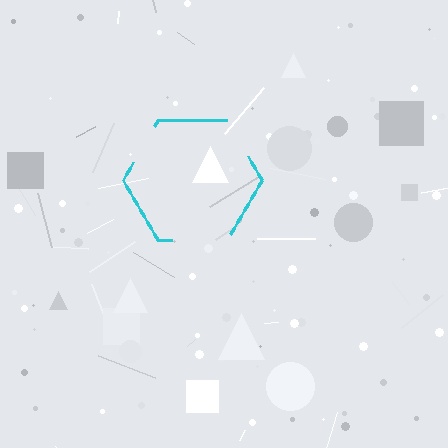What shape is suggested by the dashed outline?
The dashed outline suggests a hexagon.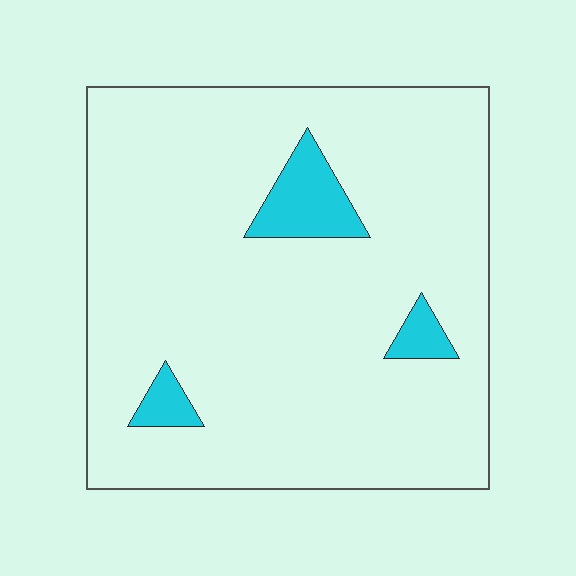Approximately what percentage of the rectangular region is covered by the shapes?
Approximately 10%.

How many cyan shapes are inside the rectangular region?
3.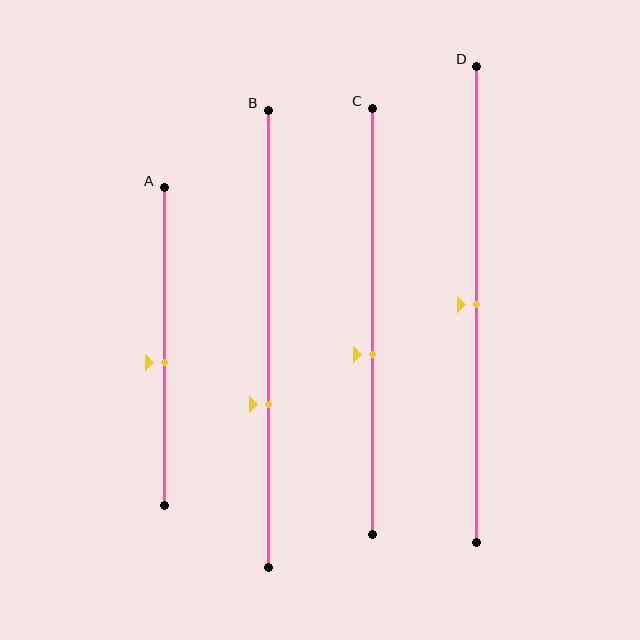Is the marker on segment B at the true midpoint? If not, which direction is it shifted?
No, the marker on segment B is shifted downward by about 14% of the segment length.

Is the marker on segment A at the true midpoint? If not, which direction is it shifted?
No, the marker on segment A is shifted downward by about 5% of the segment length.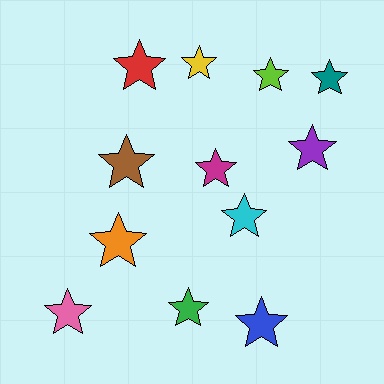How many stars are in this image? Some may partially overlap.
There are 12 stars.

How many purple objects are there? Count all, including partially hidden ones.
There is 1 purple object.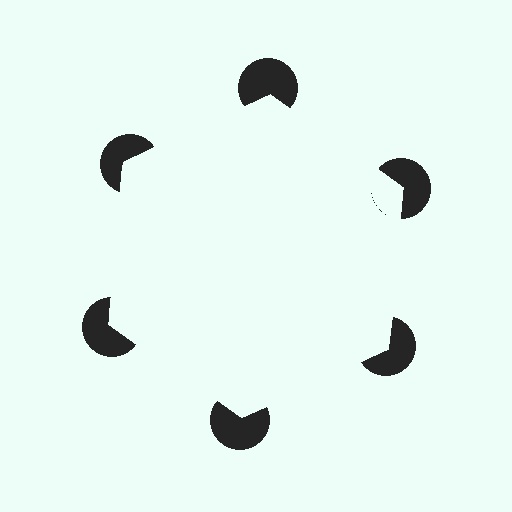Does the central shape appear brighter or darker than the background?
It typically appears slightly brighter than the background, even though no actual brightness change is drawn.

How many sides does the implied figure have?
6 sides.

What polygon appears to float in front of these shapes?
An illusory hexagon — its edges are inferred from the aligned wedge cuts in the pac-man discs, not physically drawn.